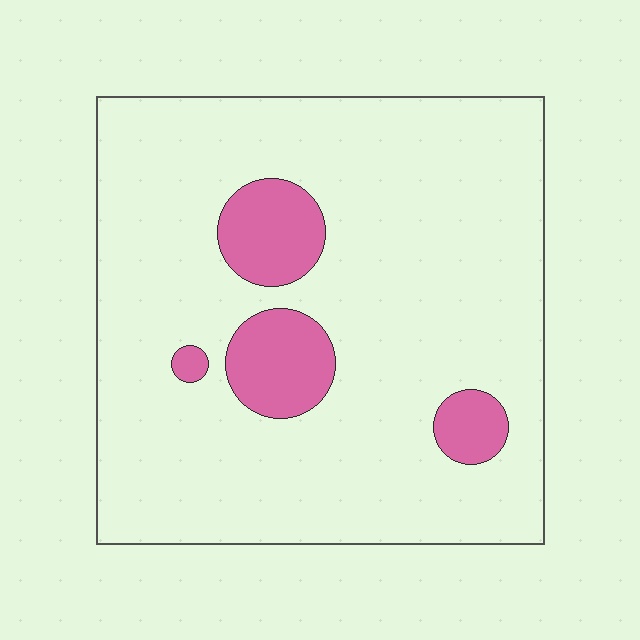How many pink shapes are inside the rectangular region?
4.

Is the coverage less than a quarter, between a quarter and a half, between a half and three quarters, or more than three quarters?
Less than a quarter.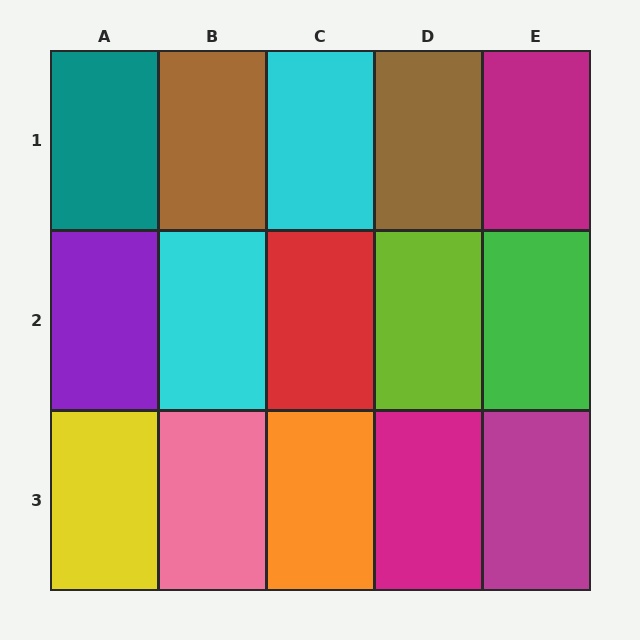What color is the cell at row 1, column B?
Brown.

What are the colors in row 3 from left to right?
Yellow, pink, orange, magenta, magenta.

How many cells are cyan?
2 cells are cyan.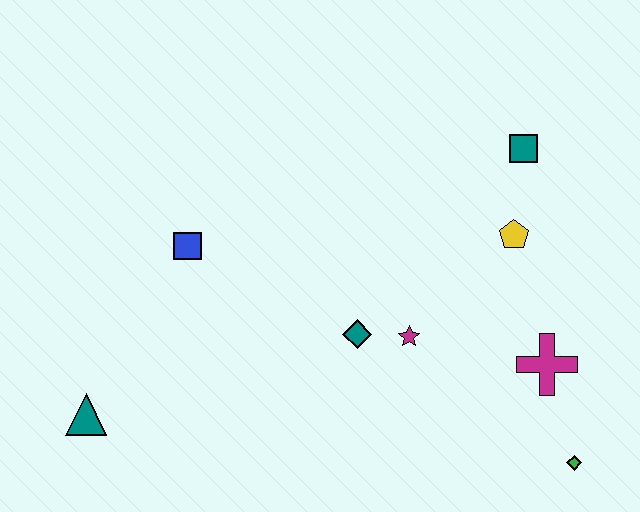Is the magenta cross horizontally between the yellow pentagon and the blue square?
No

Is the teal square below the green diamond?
No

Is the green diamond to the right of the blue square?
Yes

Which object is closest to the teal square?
The yellow pentagon is closest to the teal square.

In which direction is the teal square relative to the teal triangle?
The teal square is to the right of the teal triangle.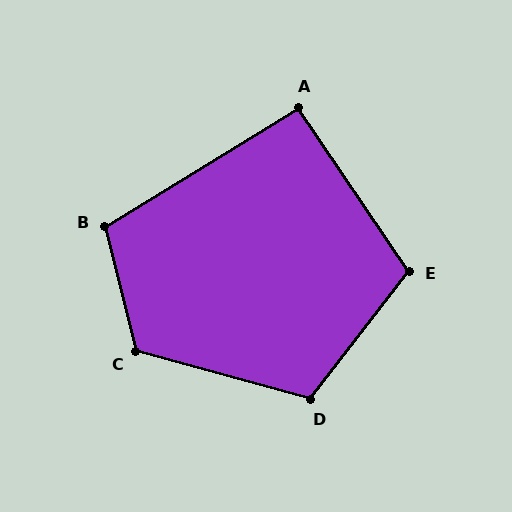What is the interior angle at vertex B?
Approximately 108 degrees (obtuse).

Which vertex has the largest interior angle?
C, at approximately 119 degrees.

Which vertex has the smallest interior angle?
A, at approximately 93 degrees.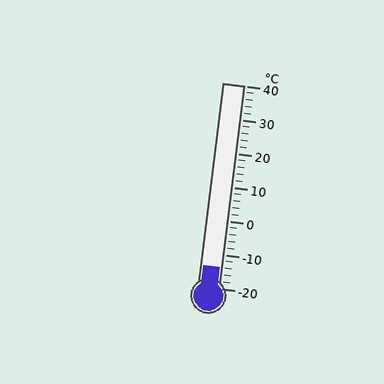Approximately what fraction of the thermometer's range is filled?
The thermometer is filled to approximately 10% of its range.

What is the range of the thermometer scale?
The thermometer scale ranges from -20°C to 40°C.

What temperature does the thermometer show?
The thermometer shows approximately -14°C.